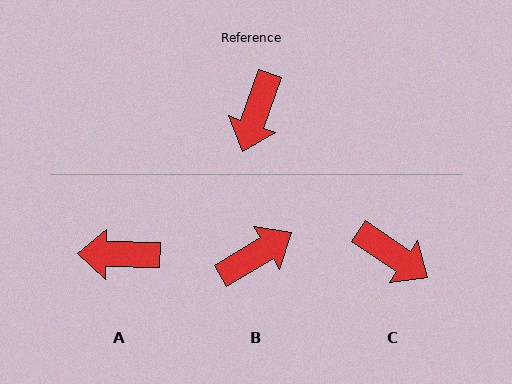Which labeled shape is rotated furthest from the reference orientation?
B, about 141 degrees away.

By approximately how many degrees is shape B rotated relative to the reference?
Approximately 141 degrees counter-clockwise.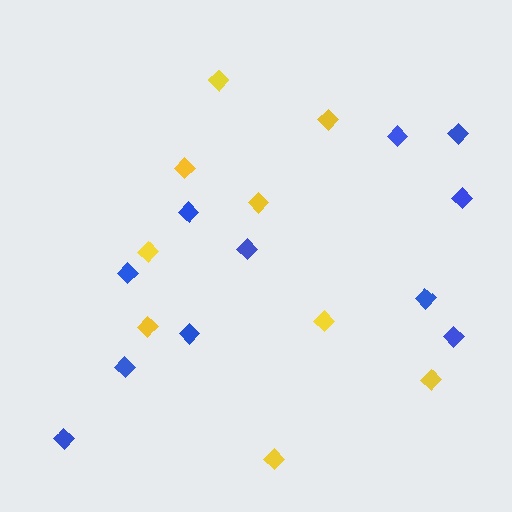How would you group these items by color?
There are 2 groups: one group of blue diamonds (11) and one group of yellow diamonds (9).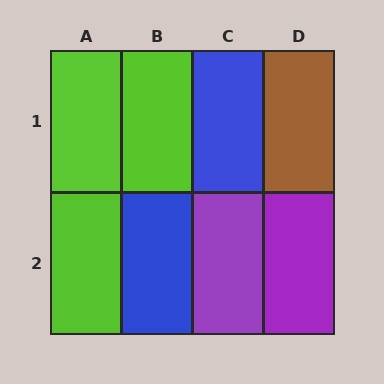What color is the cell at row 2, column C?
Purple.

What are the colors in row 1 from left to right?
Lime, lime, blue, brown.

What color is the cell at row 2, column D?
Purple.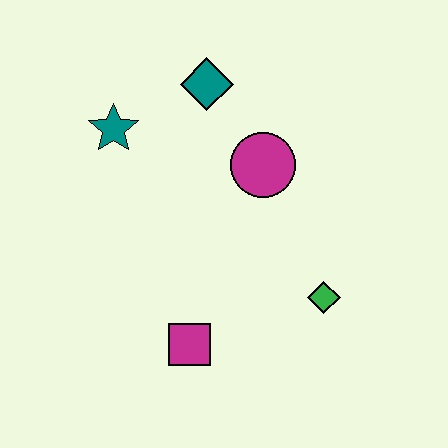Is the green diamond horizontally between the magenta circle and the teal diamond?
No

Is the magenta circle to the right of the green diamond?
No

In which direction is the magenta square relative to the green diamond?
The magenta square is to the left of the green diamond.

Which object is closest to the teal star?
The teal diamond is closest to the teal star.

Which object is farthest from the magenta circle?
The magenta square is farthest from the magenta circle.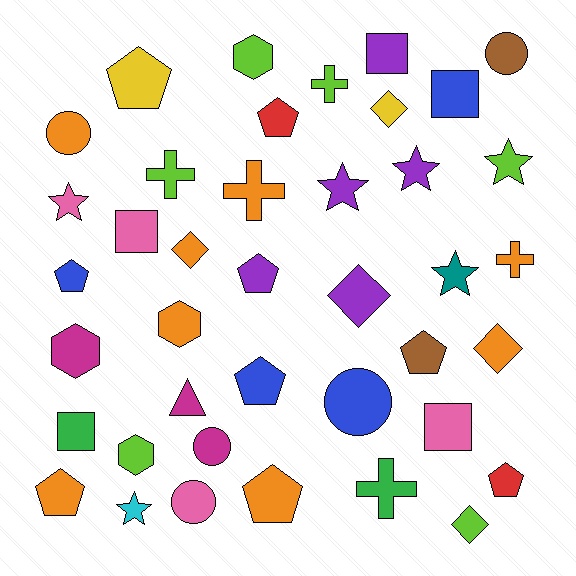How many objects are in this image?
There are 40 objects.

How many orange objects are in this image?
There are 8 orange objects.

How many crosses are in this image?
There are 5 crosses.